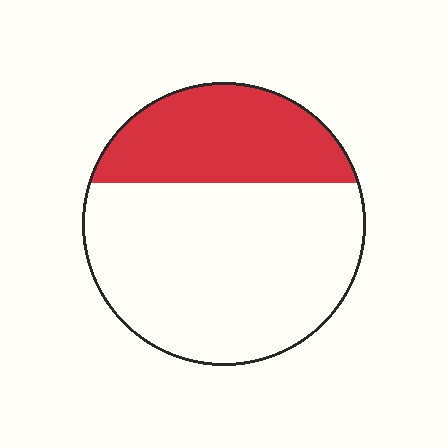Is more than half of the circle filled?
No.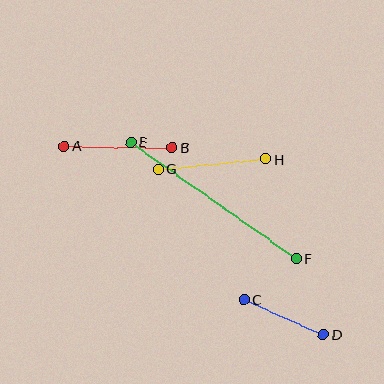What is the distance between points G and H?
The distance is approximately 109 pixels.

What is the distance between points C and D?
The distance is approximately 87 pixels.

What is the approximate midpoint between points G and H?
The midpoint is at approximately (212, 164) pixels.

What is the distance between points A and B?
The distance is approximately 108 pixels.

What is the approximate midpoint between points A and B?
The midpoint is at approximately (118, 147) pixels.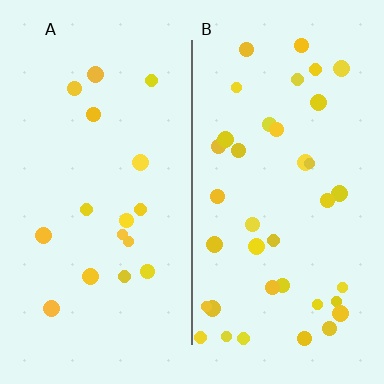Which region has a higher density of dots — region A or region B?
B (the right).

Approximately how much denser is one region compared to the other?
Approximately 2.2× — region B over region A.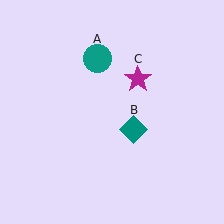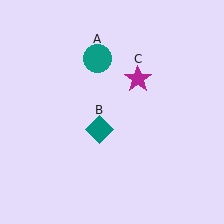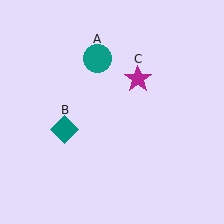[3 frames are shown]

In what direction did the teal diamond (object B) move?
The teal diamond (object B) moved left.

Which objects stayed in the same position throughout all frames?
Teal circle (object A) and magenta star (object C) remained stationary.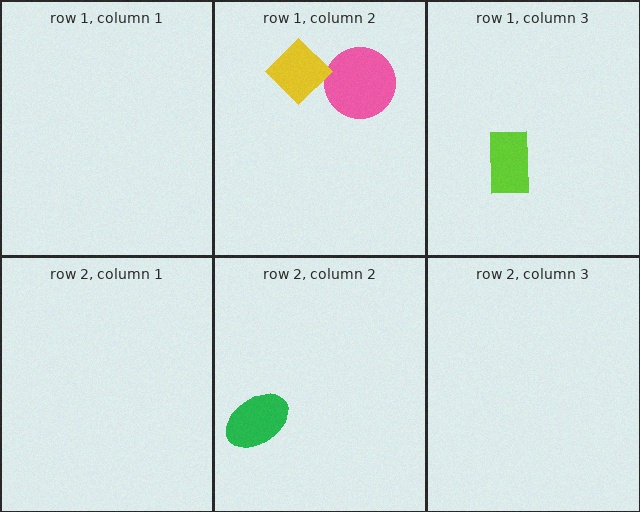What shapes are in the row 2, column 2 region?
The green ellipse.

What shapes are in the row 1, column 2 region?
The pink circle, the yellow diamond.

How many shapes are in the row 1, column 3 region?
1.